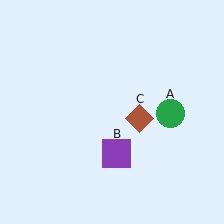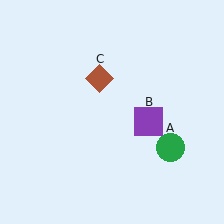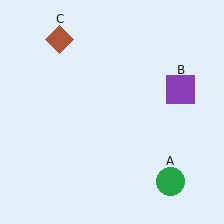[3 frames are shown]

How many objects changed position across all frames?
3 objects changed position: green circle (object A), purple square (object B), brown diamond (object C).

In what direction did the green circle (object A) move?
The green circle (object A) moved down.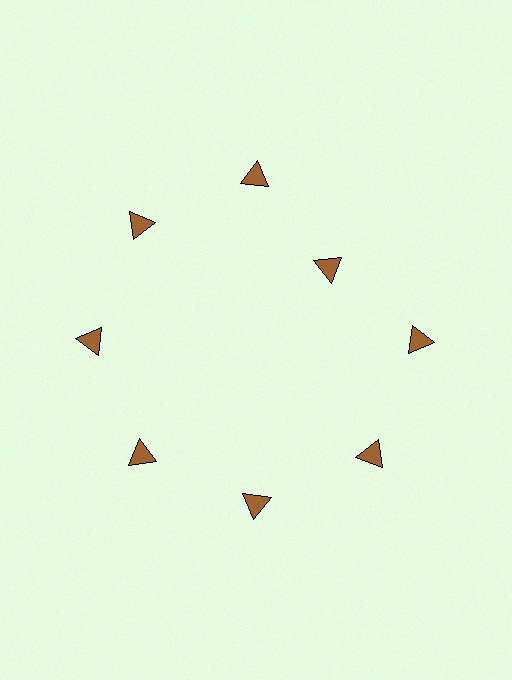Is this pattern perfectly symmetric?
No. The 8 brown triangles are arranged in a ring, but one element near the 2 o'clock position is pulled inward toward the center, breaking the 8-fold rotational symmetry.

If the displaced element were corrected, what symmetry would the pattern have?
It would have 8-fold rotational symmetry — the pattern would map onto itself every 45 degrees.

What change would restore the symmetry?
The symmetry would be restored by moving it outward, back onto the ring so that all 8 triangles sit at equal angles and equal distance from the center.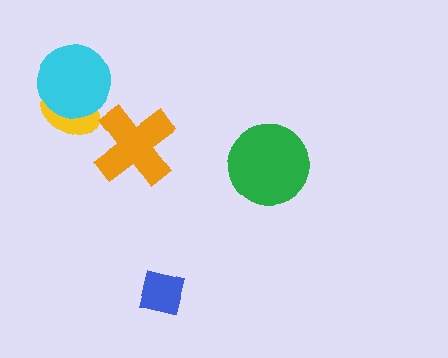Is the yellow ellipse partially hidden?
Yes, it is partially covered by another shape.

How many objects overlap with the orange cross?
0 objects overlap with the orange cross.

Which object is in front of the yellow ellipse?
The cyan circle is in front of the yellow ellipse.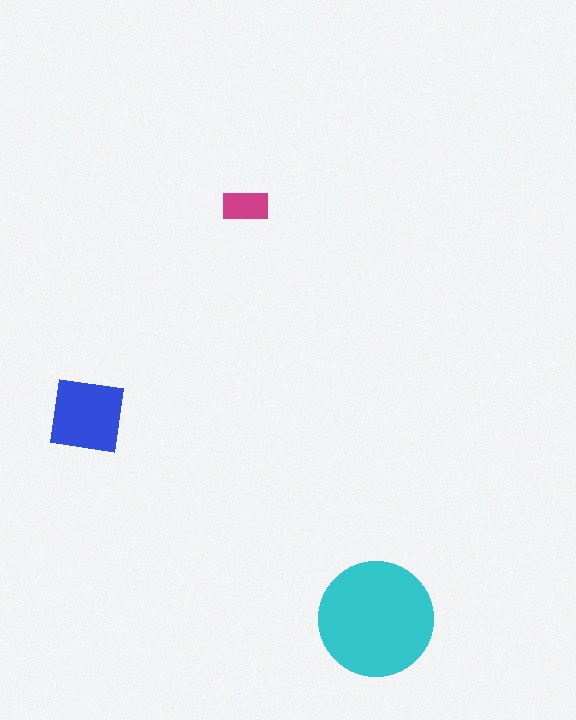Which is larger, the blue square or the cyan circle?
The cyan circle.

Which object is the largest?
The cyan circle.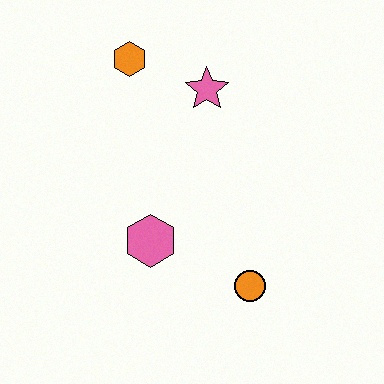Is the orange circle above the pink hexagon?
No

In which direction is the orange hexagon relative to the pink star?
The orange hexagon is to the left of the pink star.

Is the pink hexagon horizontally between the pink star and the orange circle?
No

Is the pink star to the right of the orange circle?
No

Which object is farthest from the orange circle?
The orange hexagon is farthest from the orange circle.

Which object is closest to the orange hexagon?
The pink star is closest to the orange hexagon.